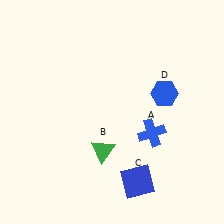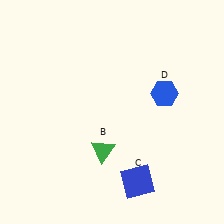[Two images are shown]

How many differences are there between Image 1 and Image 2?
There is 1 difference between the two images.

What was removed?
The blue cross (A) was removed in Image 2.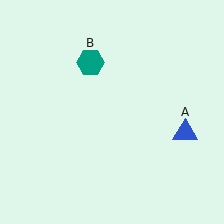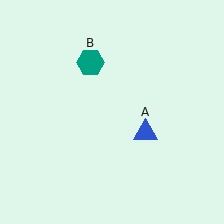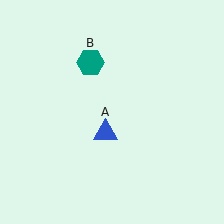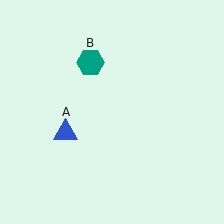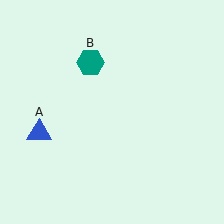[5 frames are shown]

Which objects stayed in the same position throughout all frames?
Teal hexagon (object B) remained stationary.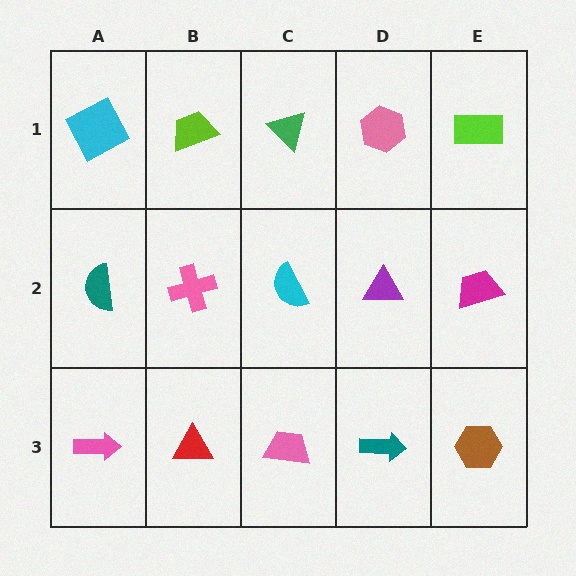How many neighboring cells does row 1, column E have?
2.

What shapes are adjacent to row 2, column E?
A lime rectangle (row 1, column E), a brown hexagon (row 3, column E), a purple triangle (row 2, column D).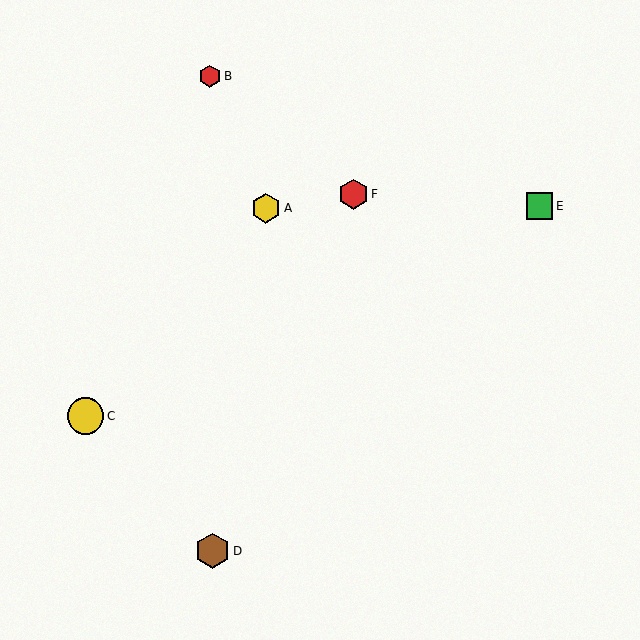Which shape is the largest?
The yellow circle (labeled C) is the largest.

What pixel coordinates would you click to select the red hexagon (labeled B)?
Click at (210, 76) to select the red hexagon B.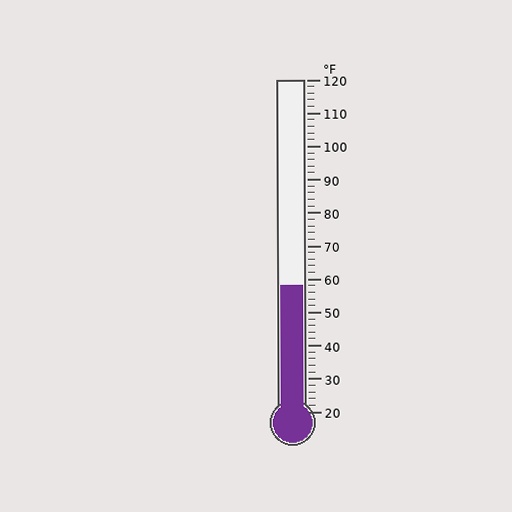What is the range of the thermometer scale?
The thermometer scale ranges from 20°F to 120°F.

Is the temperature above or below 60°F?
The temperature is below 60°F.